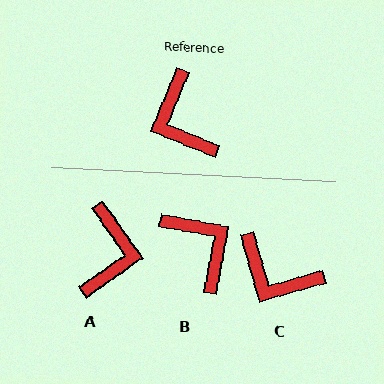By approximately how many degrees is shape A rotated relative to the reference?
Approximately 147 degrees counter-clockwise.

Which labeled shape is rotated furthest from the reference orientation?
B, about 168 degrees away.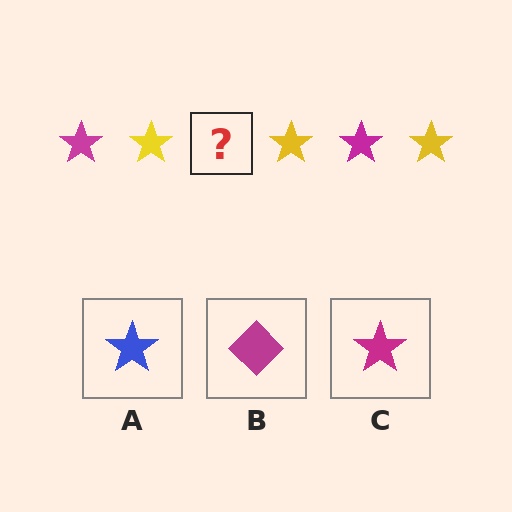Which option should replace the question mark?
Option C.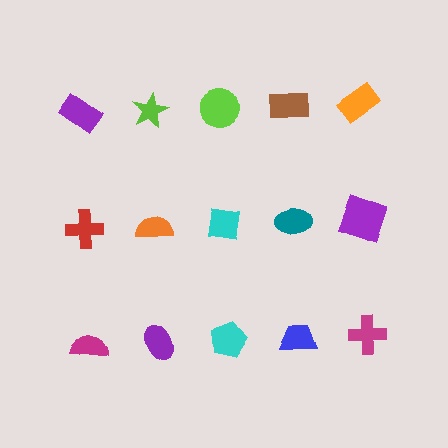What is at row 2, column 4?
A teal ellipse.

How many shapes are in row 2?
5 shapes.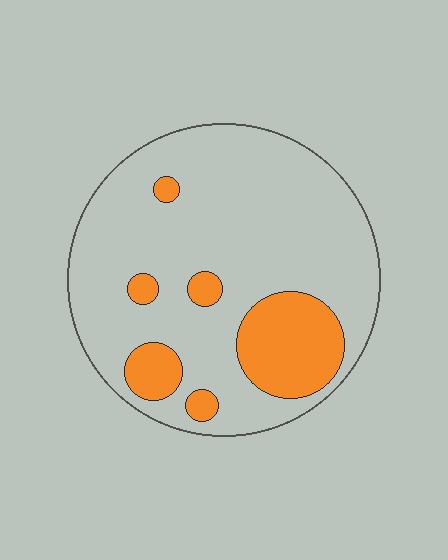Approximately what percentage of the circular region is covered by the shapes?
Approximately 20%.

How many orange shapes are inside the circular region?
6.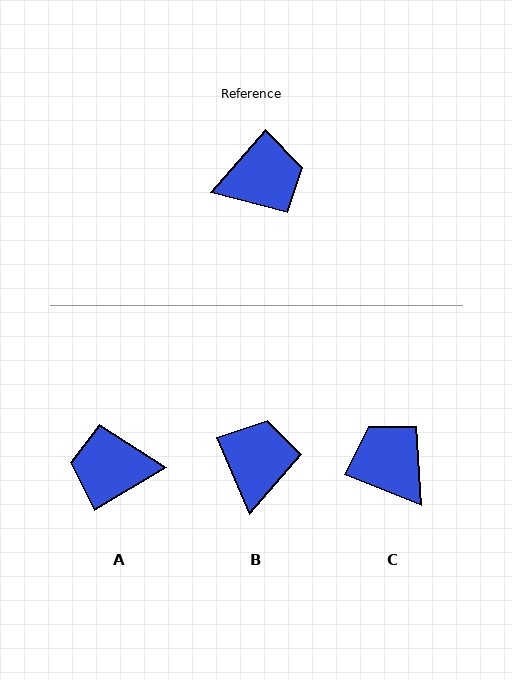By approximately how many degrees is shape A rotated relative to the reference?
Approximately 162 degrees counter-clockwise.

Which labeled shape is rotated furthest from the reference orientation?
A, about 162 degrees away.